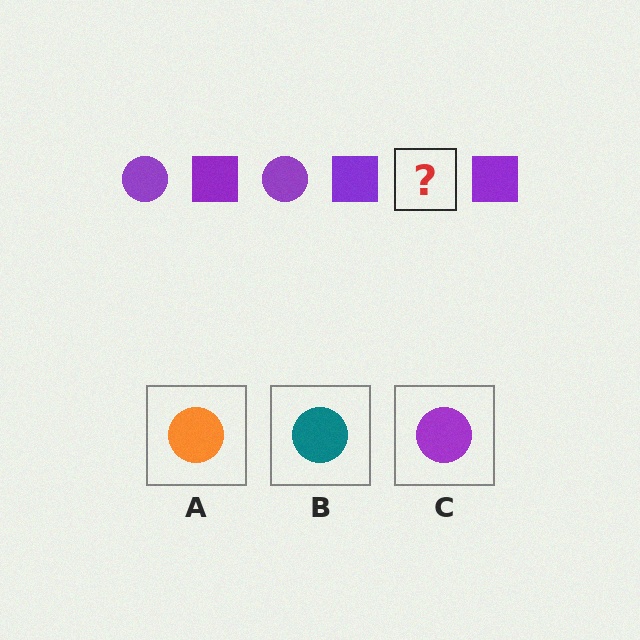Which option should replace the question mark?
Option C.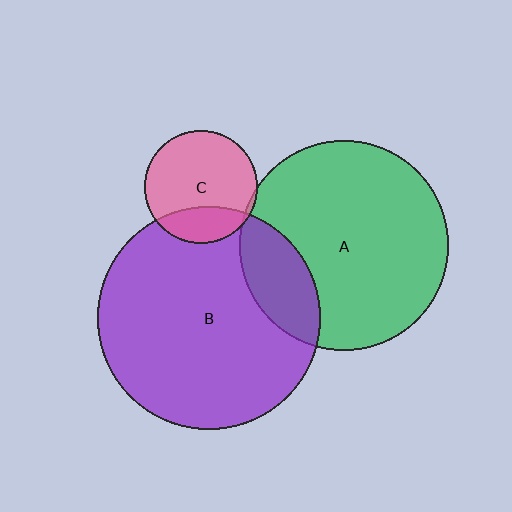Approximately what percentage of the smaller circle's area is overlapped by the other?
Approximately 5%.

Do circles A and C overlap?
Yes.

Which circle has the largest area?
Circle B (purple).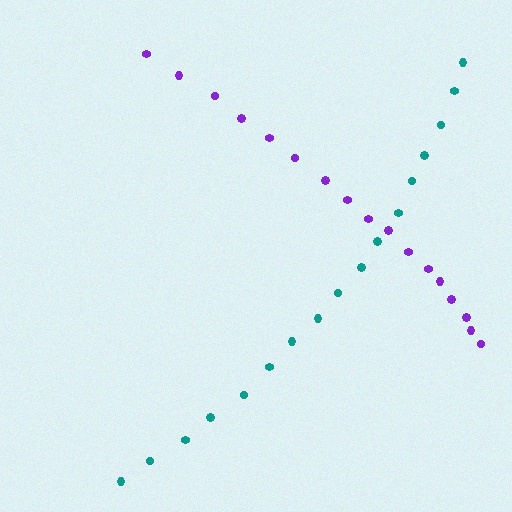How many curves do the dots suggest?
There are 2 distinct paths.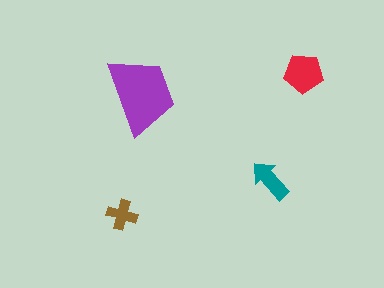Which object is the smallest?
The brown cross.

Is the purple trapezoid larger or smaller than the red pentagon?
Larger.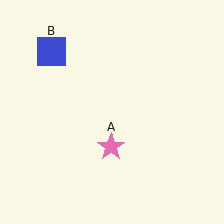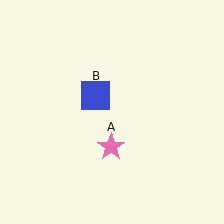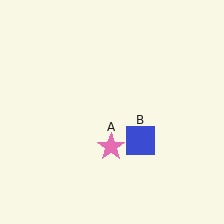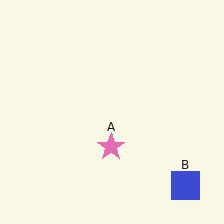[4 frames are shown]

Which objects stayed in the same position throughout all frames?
Pink star (object A) remained stationary.